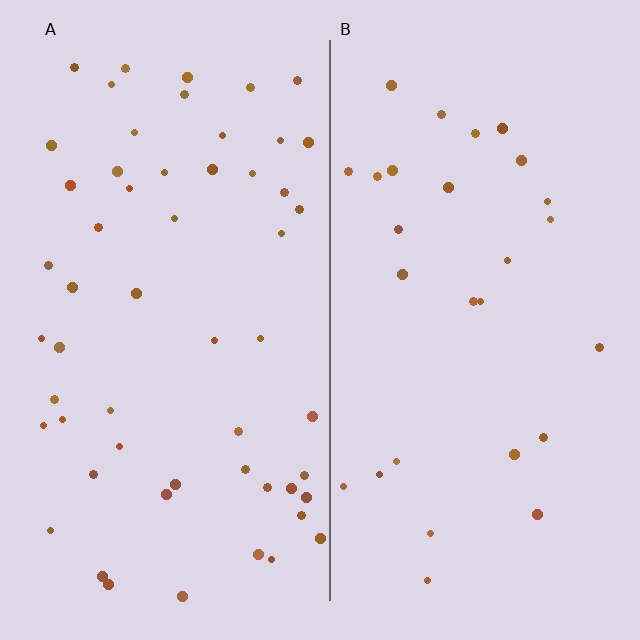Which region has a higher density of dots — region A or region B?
A (the left).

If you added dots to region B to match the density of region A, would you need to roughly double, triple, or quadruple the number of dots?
Approximately double.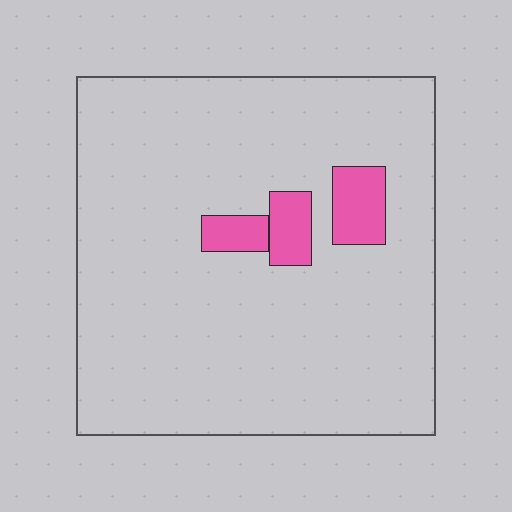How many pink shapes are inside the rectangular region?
3.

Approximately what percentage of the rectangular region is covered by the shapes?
Approximately 10%.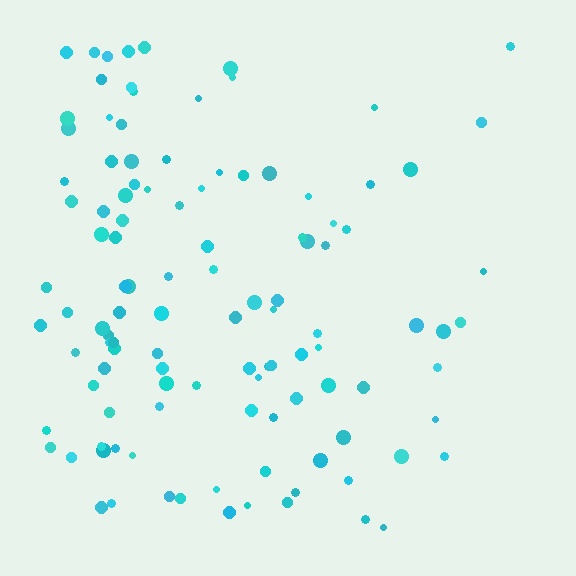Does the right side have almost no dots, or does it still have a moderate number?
Still a moderate number, just noticeably fewer than the left.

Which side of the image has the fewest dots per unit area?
The right.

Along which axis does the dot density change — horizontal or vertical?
Horizontal.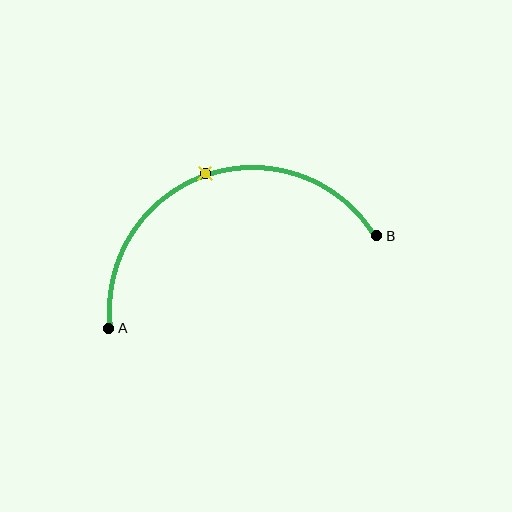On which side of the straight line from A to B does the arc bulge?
The arc bulges above the straight line connecting A and B.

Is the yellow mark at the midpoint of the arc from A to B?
Yes. The yellow mark lies on the arc at equal arc-length from both A and B — it is the arc midpoint.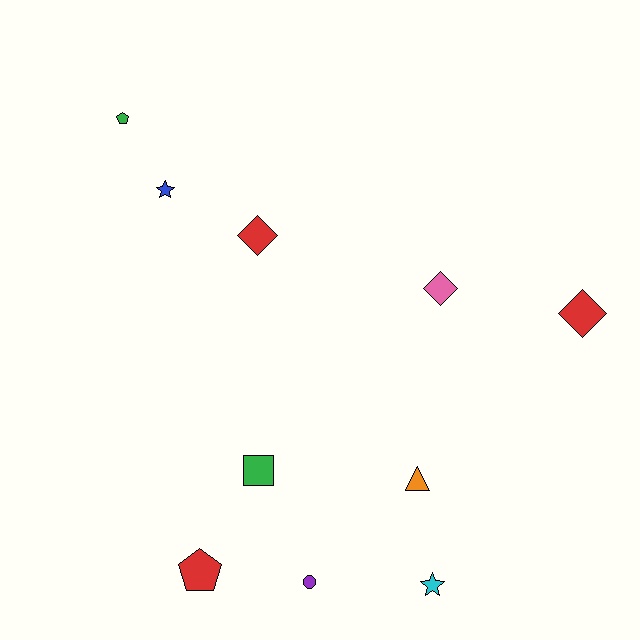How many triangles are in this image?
There is 1 triangle.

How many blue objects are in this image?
There is 1 blue object.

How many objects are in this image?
There are 10 objects.